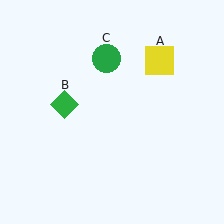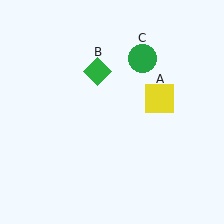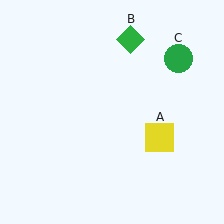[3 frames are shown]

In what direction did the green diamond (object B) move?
The green diamond (object B) moved up and to the right.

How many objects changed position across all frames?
3 objects changed position: yellow square (object A), green diamond (object B), green circle (object C).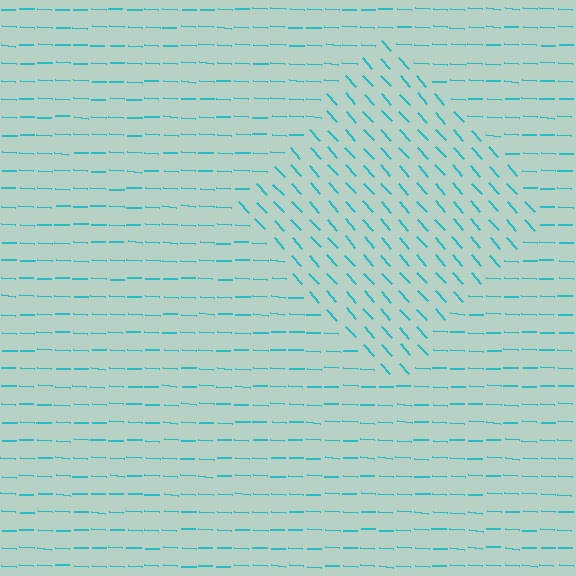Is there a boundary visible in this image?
Yes, there is a texture boundary formed by a change in line orientation.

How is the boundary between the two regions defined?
The boundary is defined purely by a change in line orientation (approximately 45 degrees difference). All lines are the same color and thickness.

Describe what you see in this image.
The image is filled with small cyan line segments. A diamond region in the image has lines oriented differently from the surrounding lines, creating a visible texture boundary.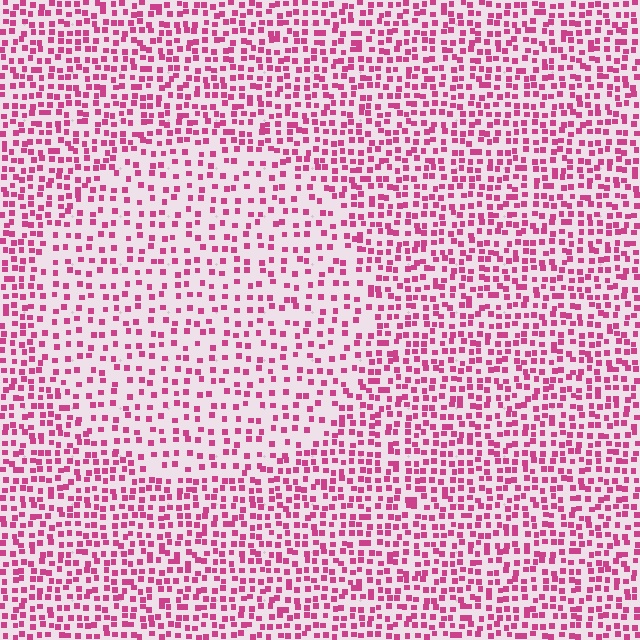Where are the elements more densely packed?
The elements are more densely packed outside the circle boundary.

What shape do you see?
I see a circle.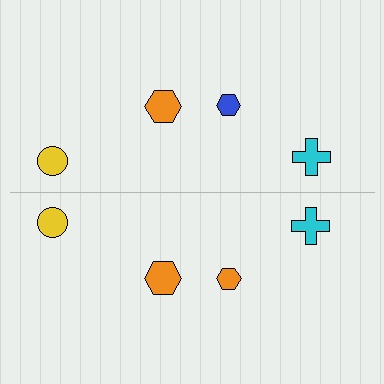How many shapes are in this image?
There are 8 shapes in this image.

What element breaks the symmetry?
The orange hexagon on the bottom side breaks the symmetry — its mirror counterpart is blue.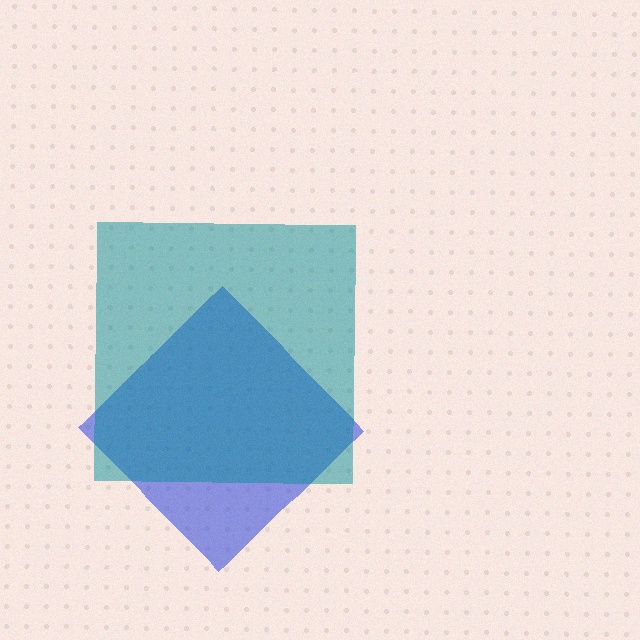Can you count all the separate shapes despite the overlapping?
Yes, there are 2 separate shapes.